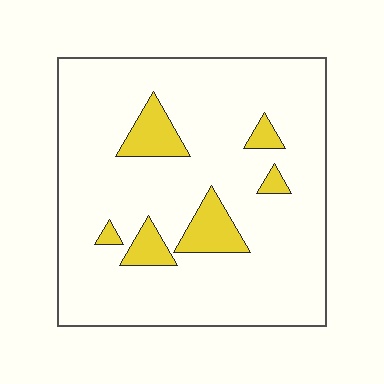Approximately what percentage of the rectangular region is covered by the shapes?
Approximately 10%.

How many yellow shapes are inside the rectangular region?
6.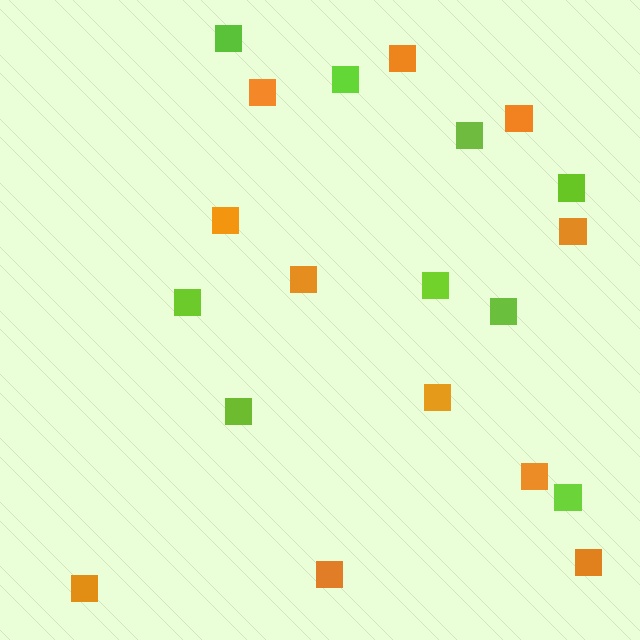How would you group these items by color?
There are 2 groups: one group of lime squares (9) and one group of orange squares (11).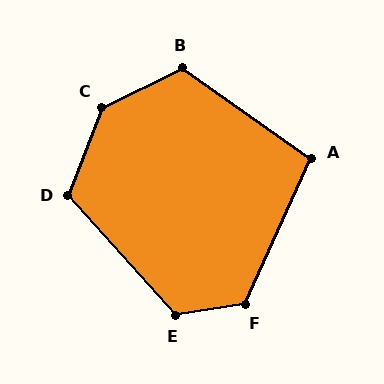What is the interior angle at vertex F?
Approximately 124 degrees (obtuse).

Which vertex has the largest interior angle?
C, at approximately 137 degrees.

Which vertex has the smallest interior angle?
A, at approximately 101 degrees.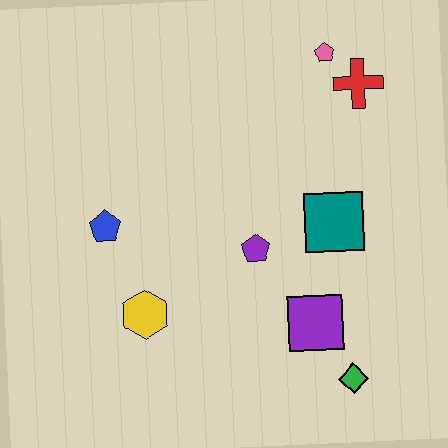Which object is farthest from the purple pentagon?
The pink pentagon is farthest from the purple pentagon.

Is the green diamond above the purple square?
No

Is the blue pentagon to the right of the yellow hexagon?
No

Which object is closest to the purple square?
The green diamond is closest to the purple square.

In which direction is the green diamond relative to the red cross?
The green diamond is below the red cross.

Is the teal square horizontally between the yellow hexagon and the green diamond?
Yes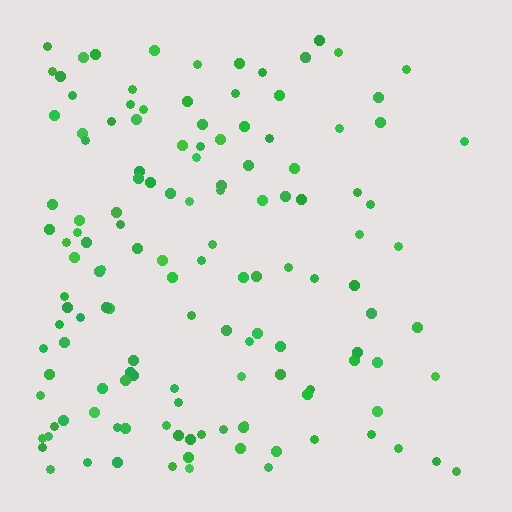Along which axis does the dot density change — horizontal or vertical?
Horizontal.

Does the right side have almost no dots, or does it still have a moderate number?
Still a moderate number, just noticeably fewer than the left.